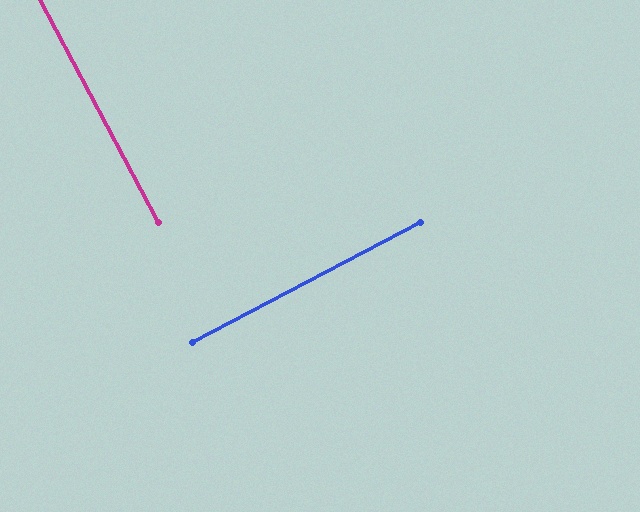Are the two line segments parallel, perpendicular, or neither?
Perpendicular — they meet at approximately 90°.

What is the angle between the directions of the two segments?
Approximately 90 degrees.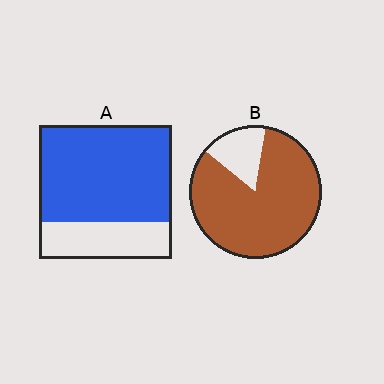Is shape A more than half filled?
Yes.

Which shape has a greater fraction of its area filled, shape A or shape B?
Shape B.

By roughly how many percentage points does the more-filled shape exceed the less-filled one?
By roughly 10 percentage points (B over A).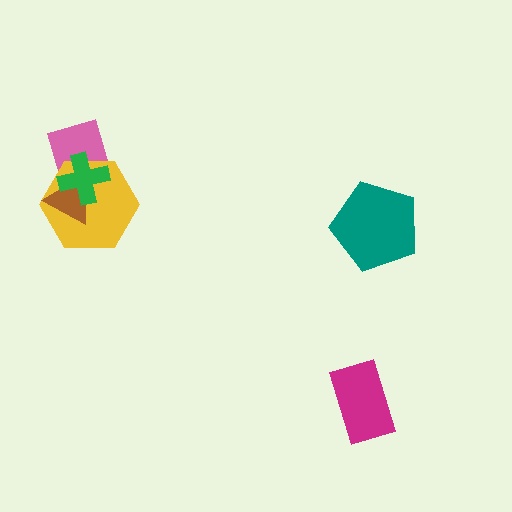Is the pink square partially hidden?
Yes, it is partially covered by another shape.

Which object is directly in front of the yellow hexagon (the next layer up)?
The brown triangle is directly in front of the yellow hexagon.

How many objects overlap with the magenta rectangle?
0 objects overlap with the magenta rectangle.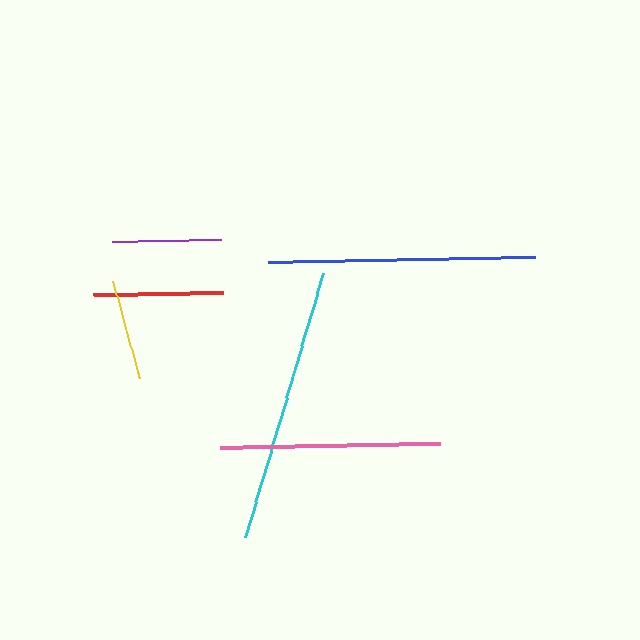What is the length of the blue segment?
The blue segment is approximately 267 pixels long.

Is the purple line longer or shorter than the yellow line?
The purple line is longer than the yellow line.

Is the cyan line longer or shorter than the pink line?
The cyan line is longer than the pink line.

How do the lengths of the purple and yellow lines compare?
The purple and yellow lines are approximately the same length.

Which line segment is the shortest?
The yellow line is the shortest at approximately 101 pixels.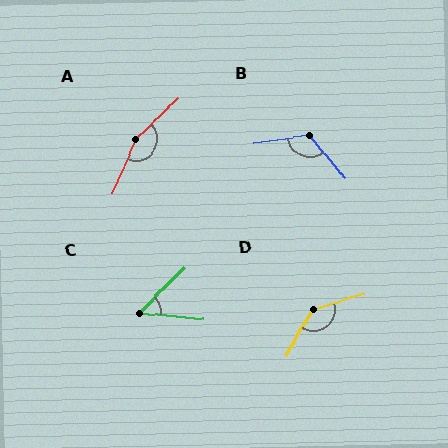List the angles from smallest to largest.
C (51°), B (120°), D (137°), A (157°).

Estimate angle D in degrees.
Approximately 137 degrees.